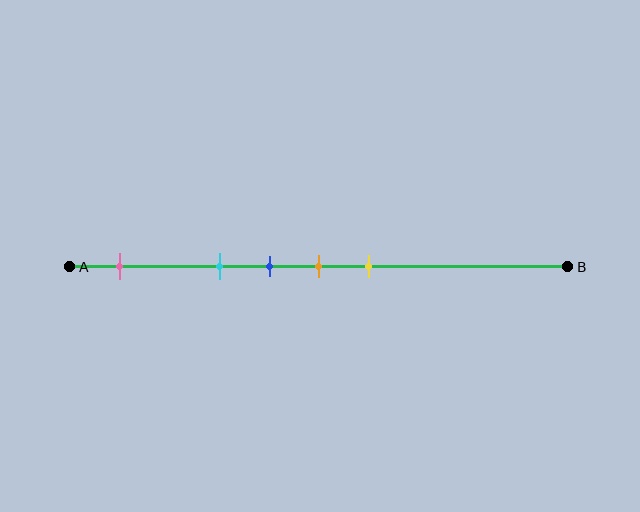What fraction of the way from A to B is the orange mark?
The orange mark is approximately 50% (0.5) of the way from A to B.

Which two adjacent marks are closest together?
The blue and orange marks are the closest adjacent pair.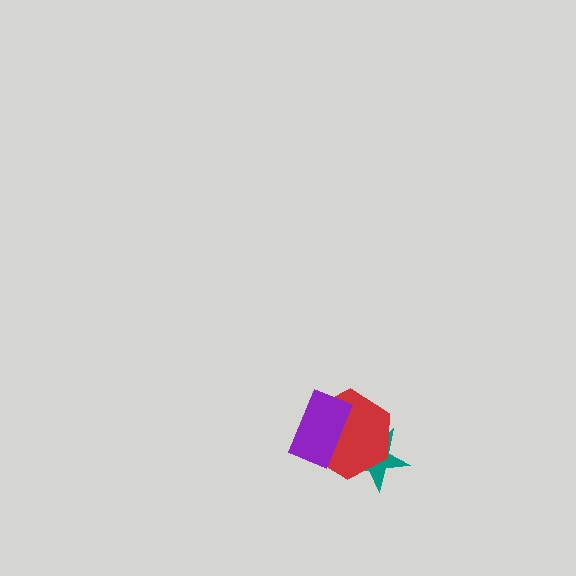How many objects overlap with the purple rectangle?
1 object overlaps with the purple rectangle.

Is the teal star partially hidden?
Yes, it is partially covered by another shape.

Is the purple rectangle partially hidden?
No, no other shape covers it.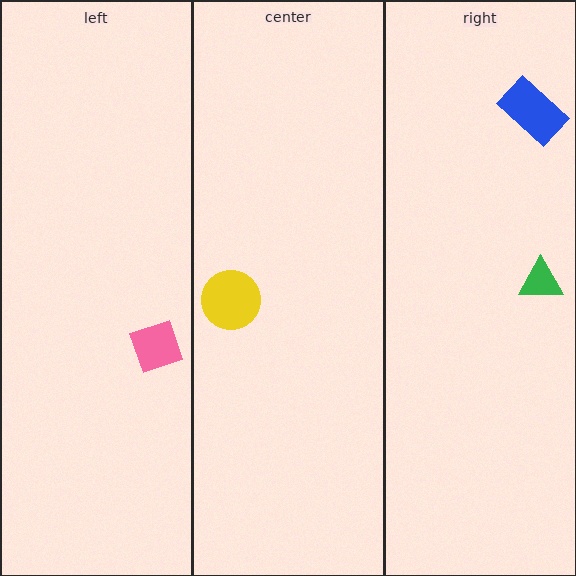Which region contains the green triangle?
The right region.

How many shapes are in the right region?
2.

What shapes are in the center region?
The yellow circle.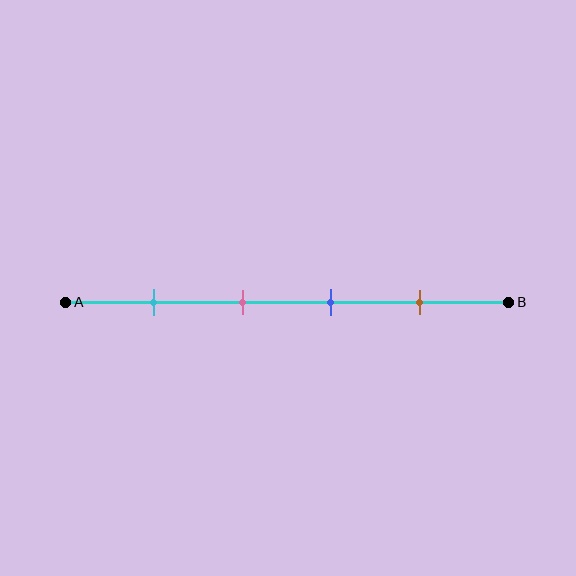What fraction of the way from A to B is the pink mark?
The pink mark is approximately 40% (0.4) of the way from A to B.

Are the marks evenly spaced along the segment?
Yes, the marks are approximately evenly spaced.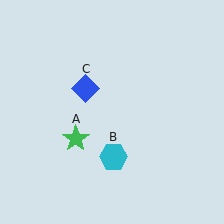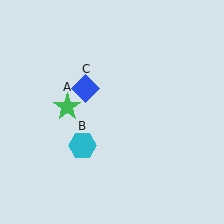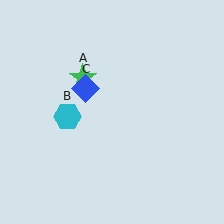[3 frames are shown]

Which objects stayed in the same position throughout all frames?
Blue diamond (object C) remained stationary.